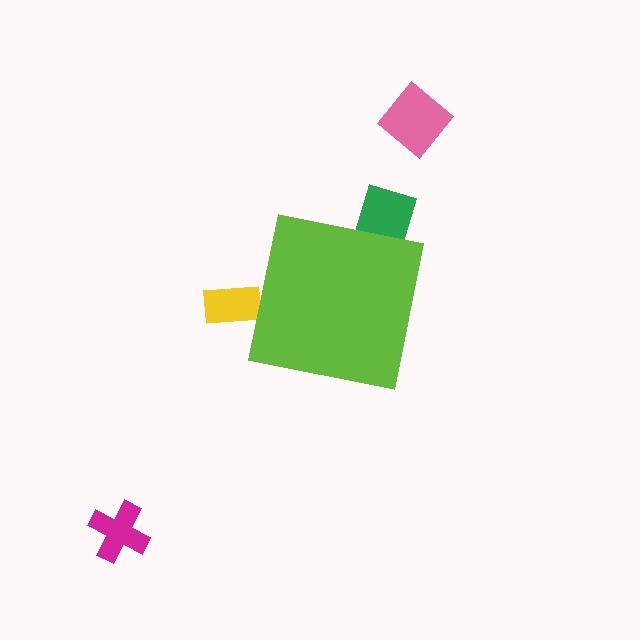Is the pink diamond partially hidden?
No, the pink diamond is fully visible.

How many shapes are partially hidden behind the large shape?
2 shapes are partially hidden.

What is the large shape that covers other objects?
A lime square.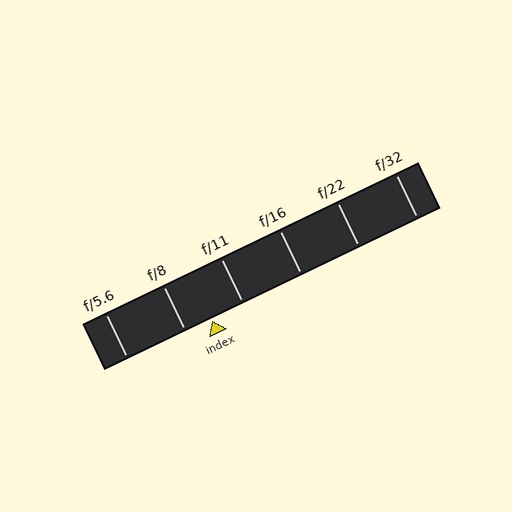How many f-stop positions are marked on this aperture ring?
There are 6 f-stop positions marked.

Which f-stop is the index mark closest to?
The index mark is closest to f/8.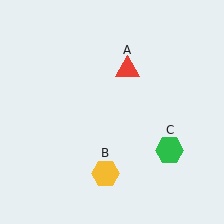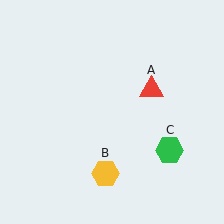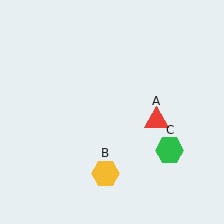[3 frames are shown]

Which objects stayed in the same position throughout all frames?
Yellow hexagon (object B) and green hexagon (object C) remained stationary.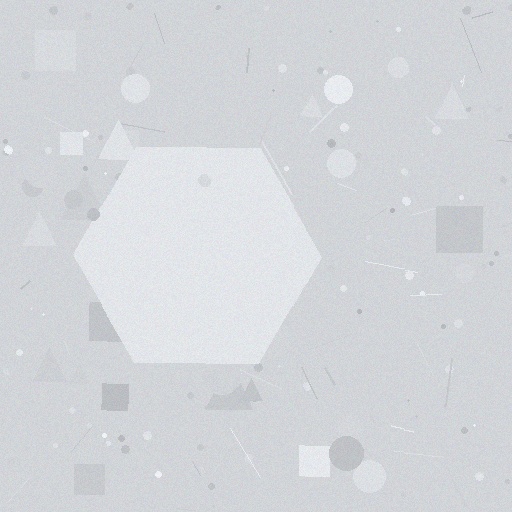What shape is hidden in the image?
A hexagon is hidden in the image.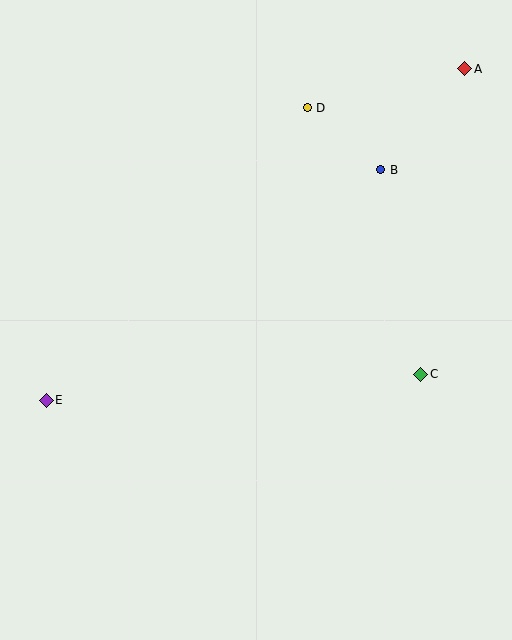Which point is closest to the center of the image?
Point C at (421, 374) is closest to the center.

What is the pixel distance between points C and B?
The distance between C and B is 209 pixels.